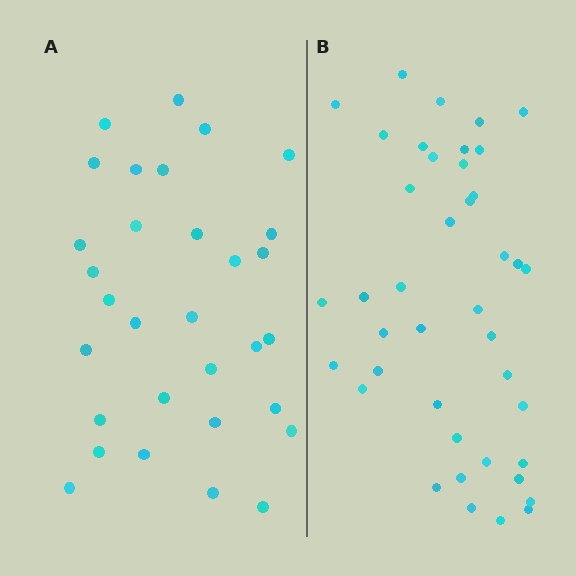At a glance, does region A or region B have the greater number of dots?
Region B (the right region) has more dots.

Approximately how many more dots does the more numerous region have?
Region B has roughly 10 or so more dots than region A.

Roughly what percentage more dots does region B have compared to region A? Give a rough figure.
About 30% more.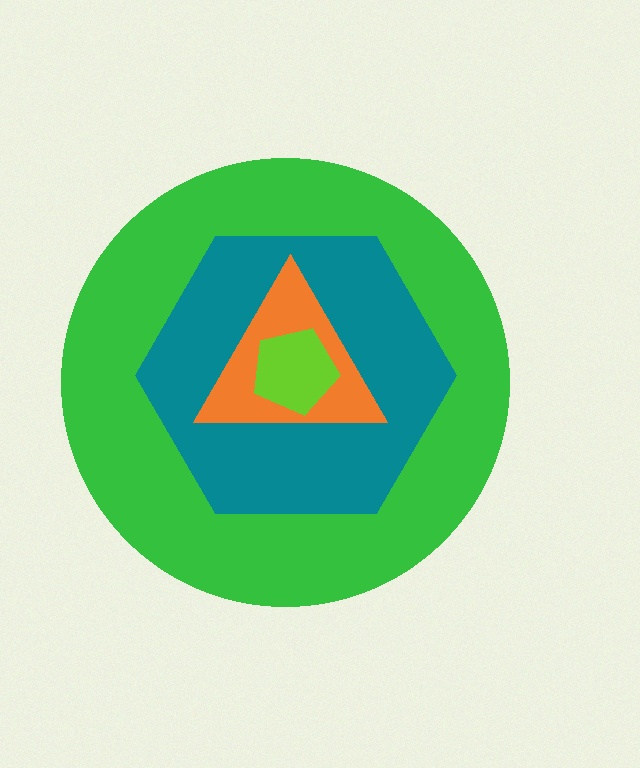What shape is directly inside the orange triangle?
The lime pentagon.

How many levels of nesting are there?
4.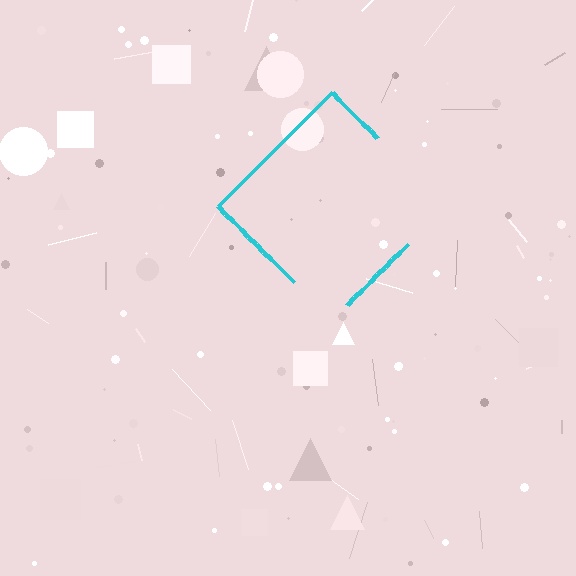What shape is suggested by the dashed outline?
The dashed outline suggests a diamond.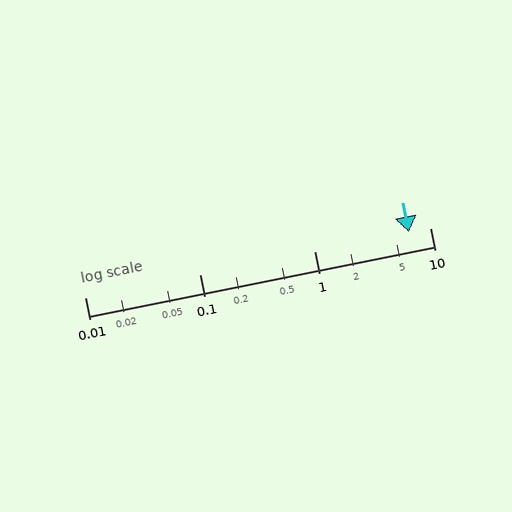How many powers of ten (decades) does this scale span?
The scale spans 3 decades, from 0.01 to 10.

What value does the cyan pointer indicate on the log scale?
The pointer indicates approximately 6.6.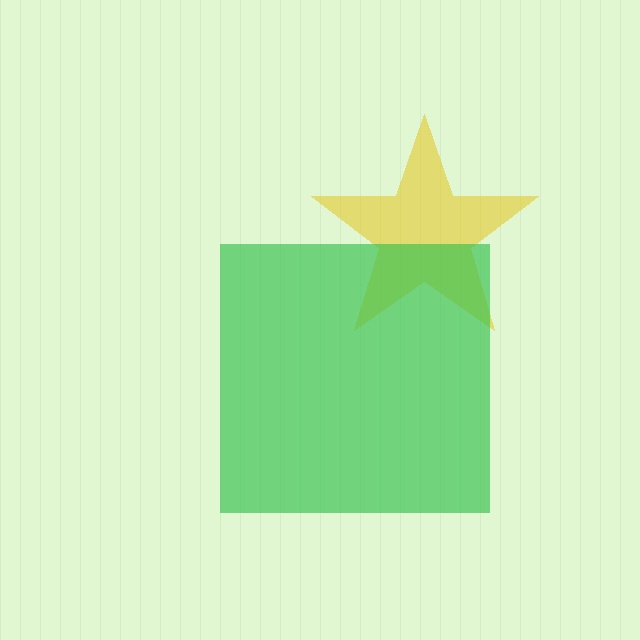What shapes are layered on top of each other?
The layered shapes are: a yellow star, a green square.